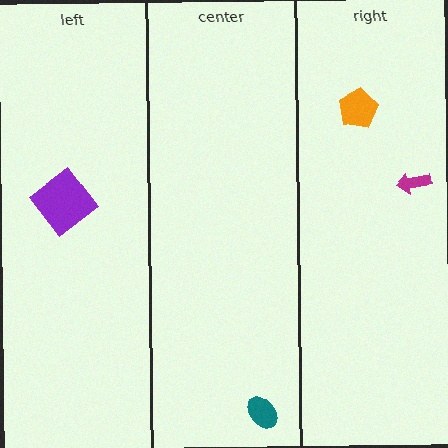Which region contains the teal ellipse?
The center region.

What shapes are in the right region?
The magenta arrow, the orange pentagon.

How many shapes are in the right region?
2.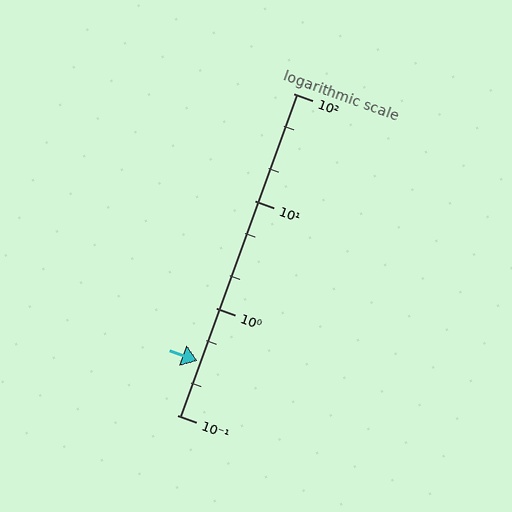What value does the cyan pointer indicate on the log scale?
The pointer indicates approximately 0.32.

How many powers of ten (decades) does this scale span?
The scale spans 3 decades, from 0.1 to 100.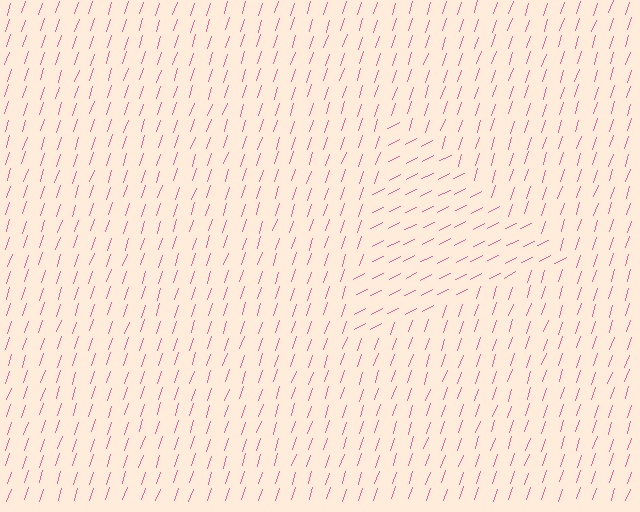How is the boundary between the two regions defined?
The boundary is defined purely by a change in line orientation (approximately 45 degrees difference). All lines are the same color and thickness.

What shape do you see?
I see a triangle.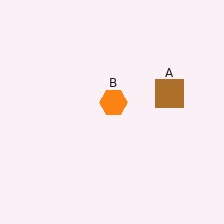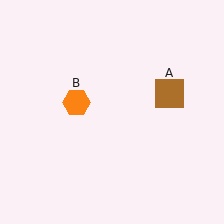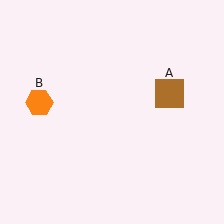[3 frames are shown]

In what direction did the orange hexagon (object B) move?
The orange hexagon (object B) moved left.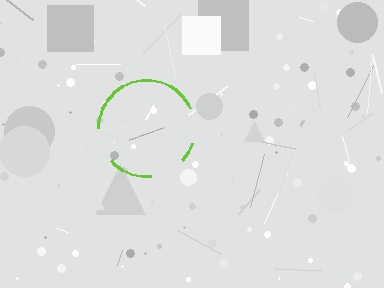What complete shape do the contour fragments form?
The contour fragments form a circle.